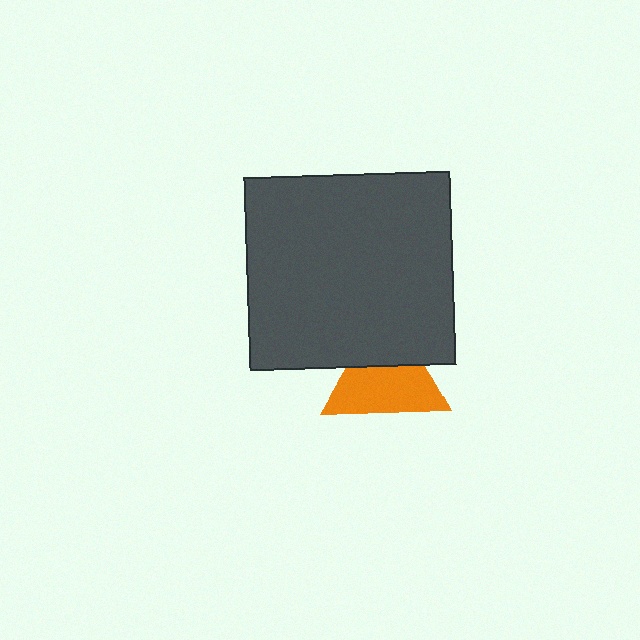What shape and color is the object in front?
The object in front is a dark gray rectangle.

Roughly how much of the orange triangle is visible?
About half of it is visible (roughly 64%).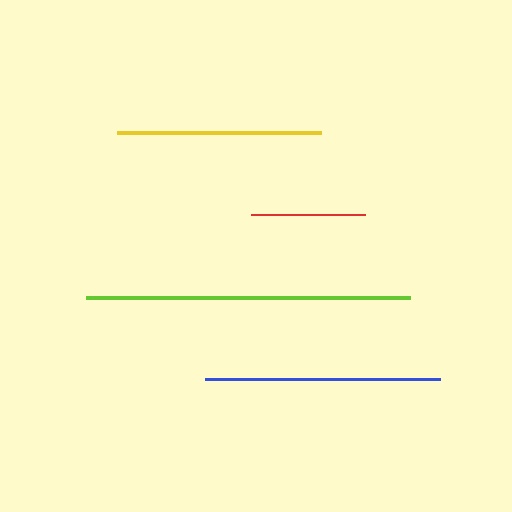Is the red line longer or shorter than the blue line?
The blue line is longer than the red line.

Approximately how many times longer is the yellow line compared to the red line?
The yellow line is approximately 1.8 times the length of the red line.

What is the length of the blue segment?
The blue segment is approximately 235 pixels long.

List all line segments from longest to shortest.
From longest to shortest: lime, blue, yellow, red.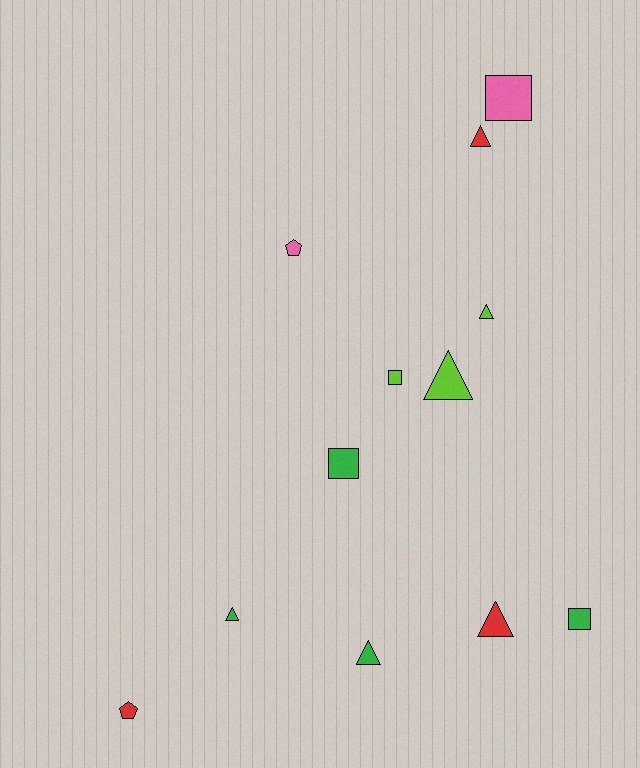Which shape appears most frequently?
Triangle, with 6 objects.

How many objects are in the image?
There are 12 objects.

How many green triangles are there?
There are 2 green triangles.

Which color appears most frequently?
Green, with 4 objects.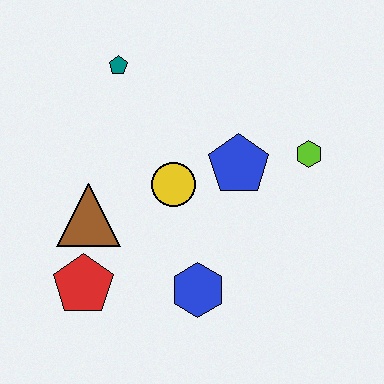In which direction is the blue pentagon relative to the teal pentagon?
The blue pentagon is to the right of the teal pentagon.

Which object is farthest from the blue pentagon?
The red pentagon is farthest from the blue pentagon.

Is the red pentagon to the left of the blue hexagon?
Yes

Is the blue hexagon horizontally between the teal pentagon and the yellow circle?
No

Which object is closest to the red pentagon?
The brown triangle is closest to the red pentagon.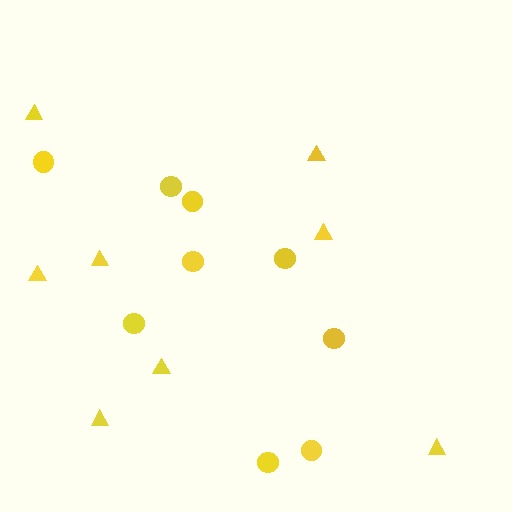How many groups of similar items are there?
There are 2 groups: one group of circles (9) and one group of triangles (8).